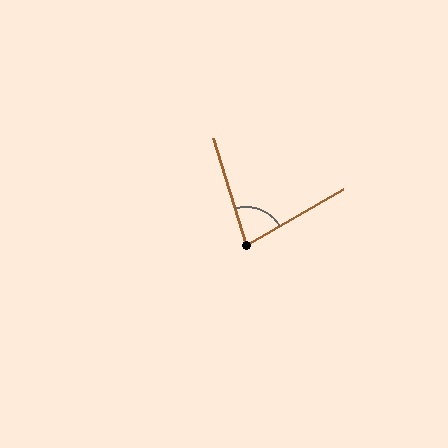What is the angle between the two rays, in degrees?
Approximately 77 degrees.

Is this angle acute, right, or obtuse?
It is acute.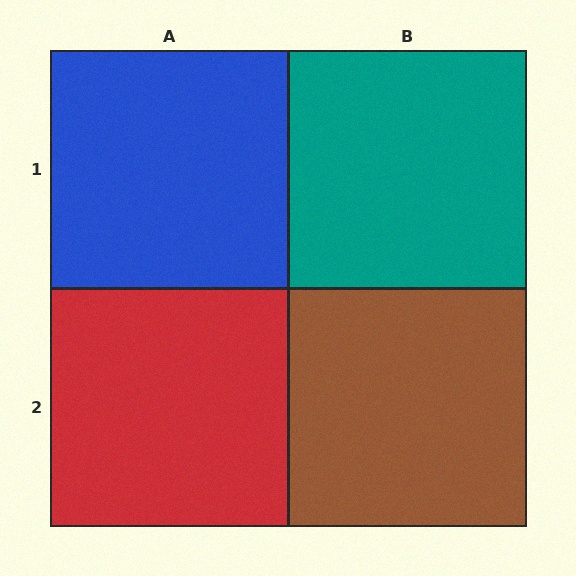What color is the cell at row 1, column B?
Teal.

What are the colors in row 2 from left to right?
Red, brown.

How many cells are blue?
1 cell is blue.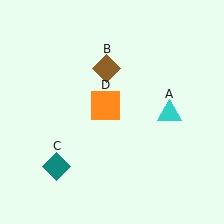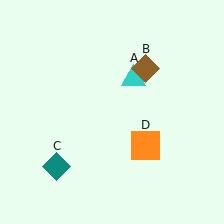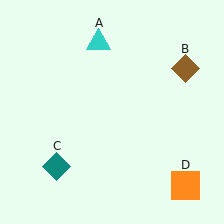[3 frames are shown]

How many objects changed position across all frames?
3 objects changed position: cyan triangle (object A), brown diamond (object B), orange square (object D).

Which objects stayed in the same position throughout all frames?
Teal diamond (object C) remained stationary.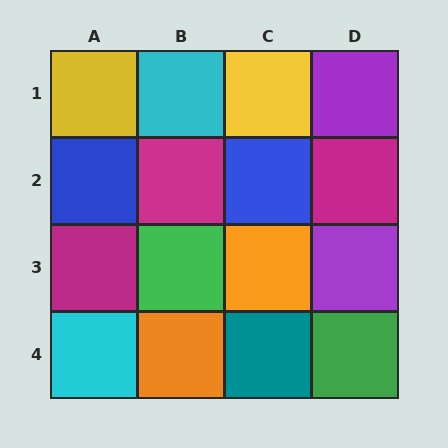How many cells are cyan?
2 cells are cyan.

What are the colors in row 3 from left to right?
Magenta, green, orange, purple.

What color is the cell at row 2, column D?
Magenta.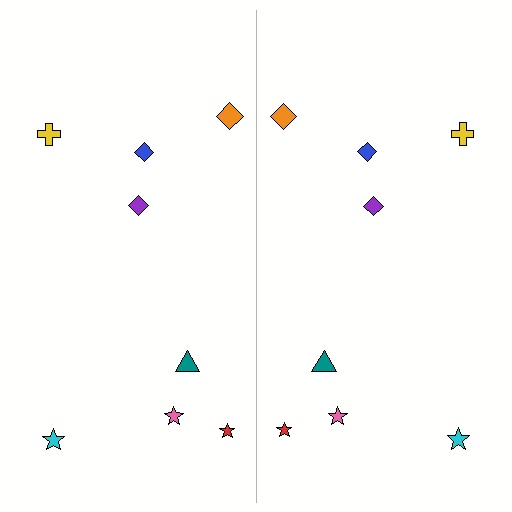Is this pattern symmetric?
Yes, this pattern has bilateral (reflection) symmetry.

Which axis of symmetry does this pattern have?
The pattern has a vertical axis of symmetry running through the center of the image.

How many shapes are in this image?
There are 16 shapes in this image.